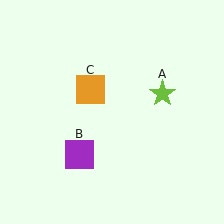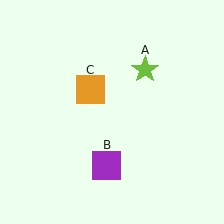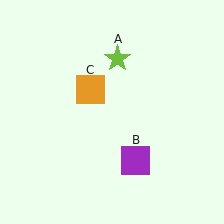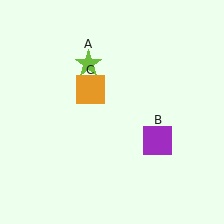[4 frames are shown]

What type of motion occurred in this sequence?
The lime star (object A), purple square (object B) rotated counterclockwise around the center of the scene.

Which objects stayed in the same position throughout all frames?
Orange square (object C) remained stationary.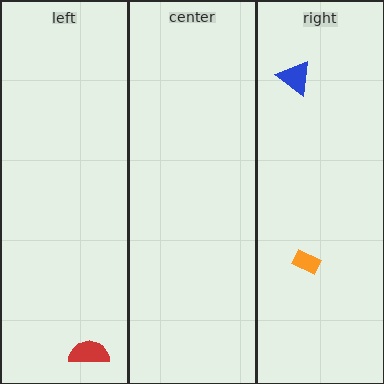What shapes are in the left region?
The red semicircle.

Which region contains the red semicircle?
The left region.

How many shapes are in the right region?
2.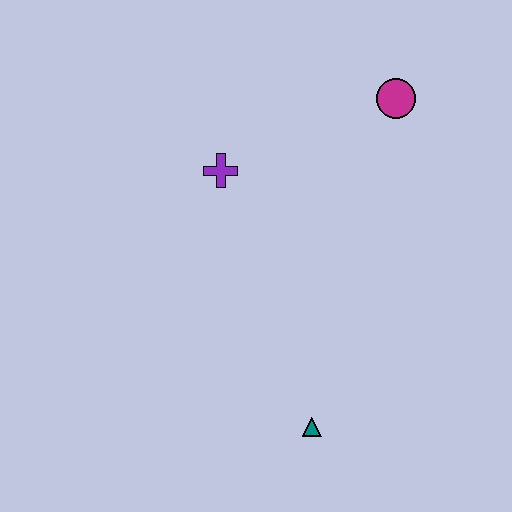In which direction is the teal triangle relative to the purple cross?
The teal triangle is below the purple cross.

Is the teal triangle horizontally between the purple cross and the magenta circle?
Yes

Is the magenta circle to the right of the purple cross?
Yes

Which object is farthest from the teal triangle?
The magenta circle is farthest from the teal triangle.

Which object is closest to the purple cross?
The magenta circle is closest to the purple cross.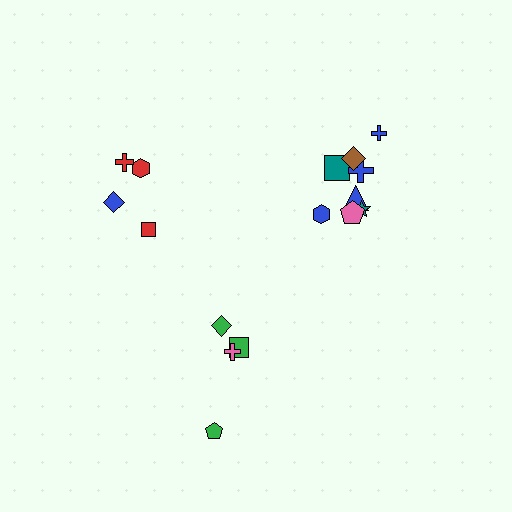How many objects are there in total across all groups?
There are 16 objects.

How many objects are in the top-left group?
There are 4 objects.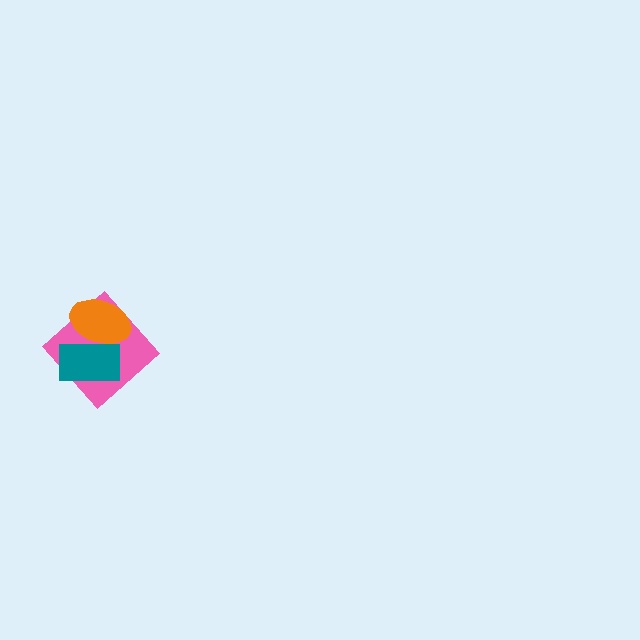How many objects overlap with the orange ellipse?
2 objects overlap with the orange ellipse.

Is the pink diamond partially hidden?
Yes, it is partially covered by another shape.